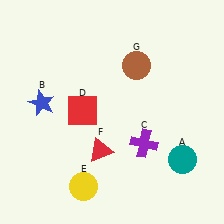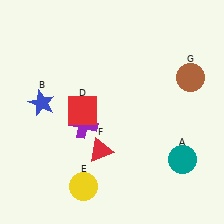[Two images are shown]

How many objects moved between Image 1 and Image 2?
2 objects moved between the two images.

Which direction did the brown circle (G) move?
The brown circle (G) moved right.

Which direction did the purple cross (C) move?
The purple cross (C) moved left.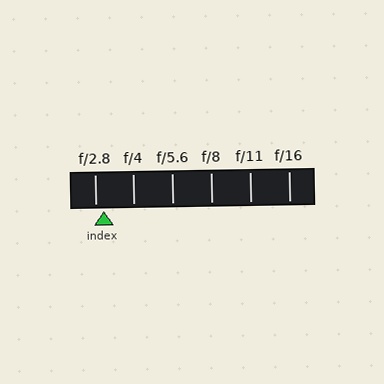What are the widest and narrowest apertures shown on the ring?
The widest aperture shown is f/2.8 and the narrowest is f/16.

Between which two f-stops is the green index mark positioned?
The index mark is between f/2.8 and f/4.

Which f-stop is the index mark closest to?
The index mark is closest to f/2.8.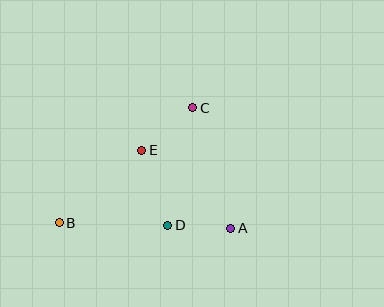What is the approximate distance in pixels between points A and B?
The distance between A and B is approximately 171 pixels.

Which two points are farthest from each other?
Points B and C are farthest from each other.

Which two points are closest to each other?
Points A and D are closest to each other.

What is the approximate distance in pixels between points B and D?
The distance between B and D is approximately 108 pixels.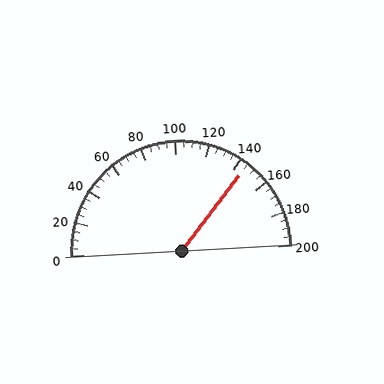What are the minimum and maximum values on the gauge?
The gauge ranges from 0 to 200.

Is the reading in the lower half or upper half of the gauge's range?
The reading is in the upper half of the range (0 to 200).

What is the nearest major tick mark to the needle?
The nearest major tick mark is 140.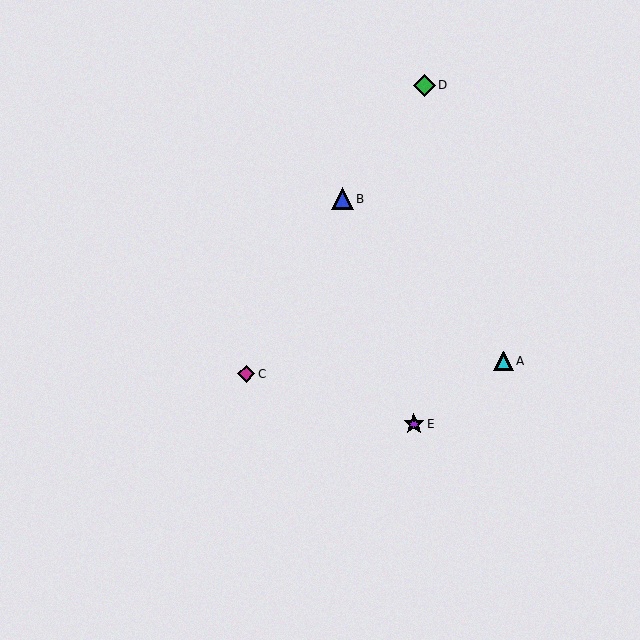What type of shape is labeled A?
Shape A is a cyan triangle.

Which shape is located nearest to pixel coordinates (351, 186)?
The blue triangle (labeled B) at (342, 199) is nearest to that location.